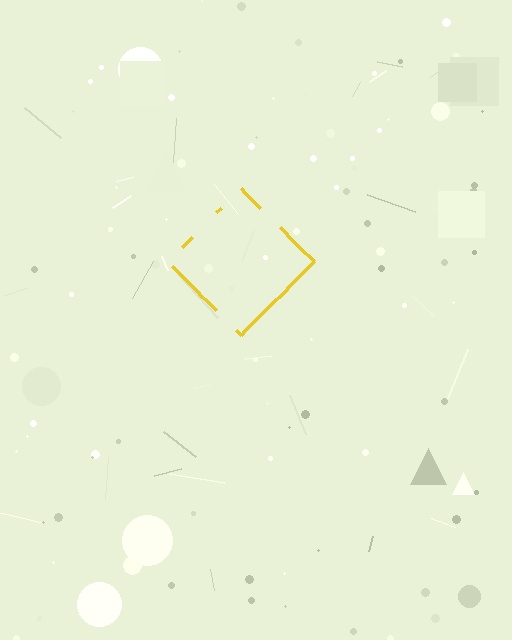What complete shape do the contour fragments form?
The contour fragments form a diamond.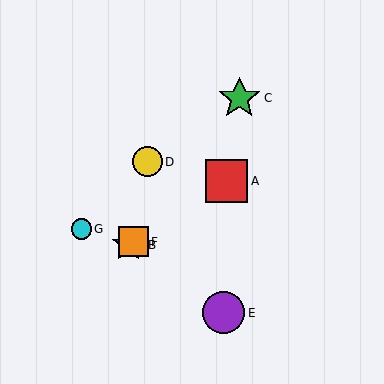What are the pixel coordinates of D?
Object D is at (147, 162).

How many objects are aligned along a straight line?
3 objects (A, B, F) are aligned along a straight line.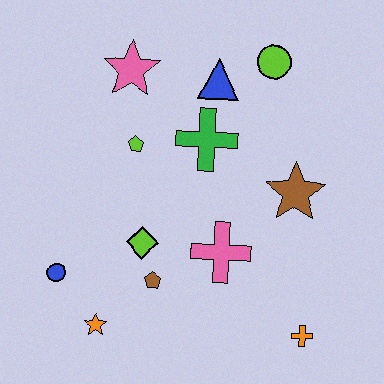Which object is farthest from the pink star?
The orange cross is farthest from the pink star.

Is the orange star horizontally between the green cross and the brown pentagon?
No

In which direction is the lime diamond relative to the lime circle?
The lime diamond is below the lime circle.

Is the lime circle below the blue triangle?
No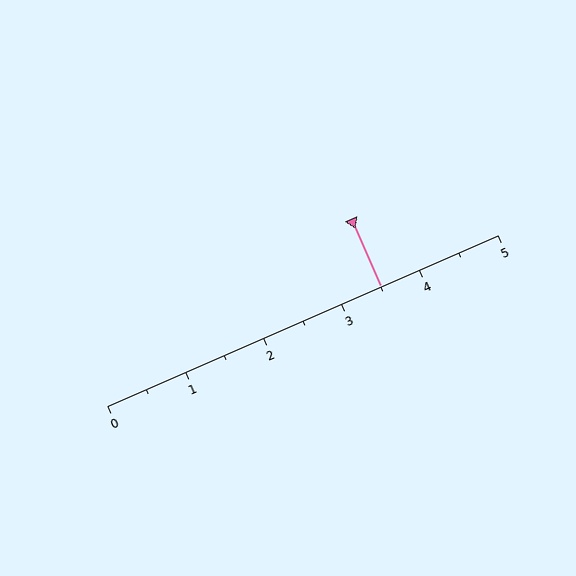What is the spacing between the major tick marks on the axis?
The major ticks are spaced 1 apart.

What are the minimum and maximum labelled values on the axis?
The axis runs from 0 to 5.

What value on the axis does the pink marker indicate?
The marker indicates approximately 3.5.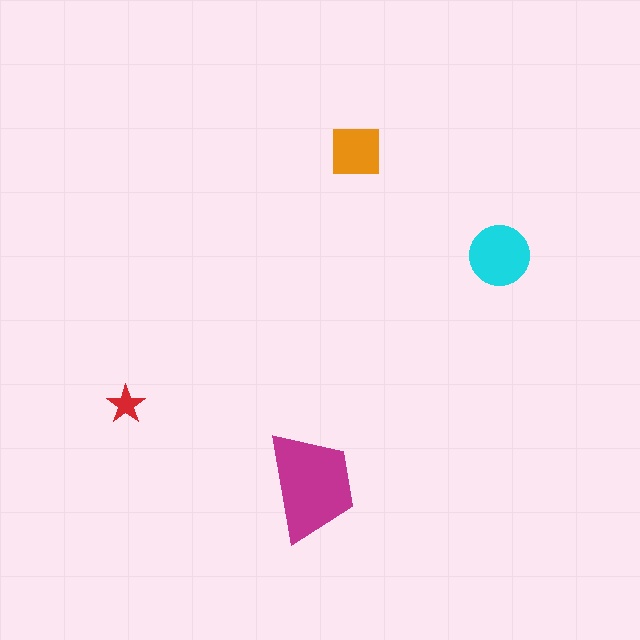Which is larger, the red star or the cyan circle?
The cyan circle.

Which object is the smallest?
The red star.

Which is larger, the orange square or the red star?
The orange square.